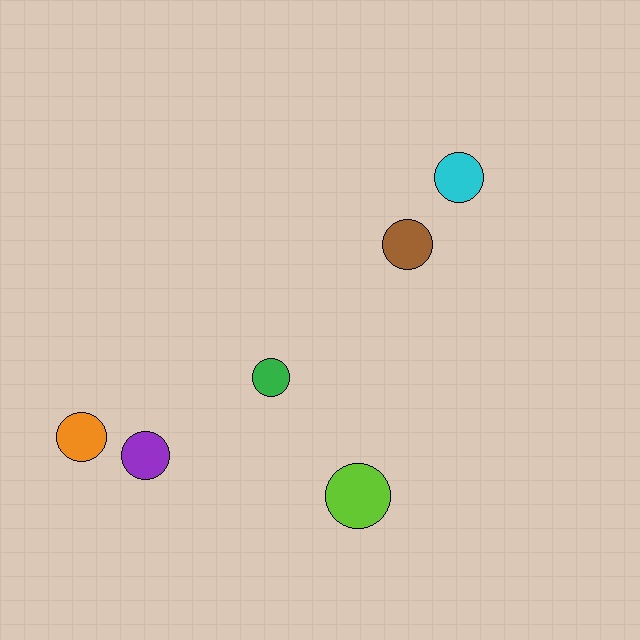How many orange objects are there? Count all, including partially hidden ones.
There is 1 orange object.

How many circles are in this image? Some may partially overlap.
There are 6 circles.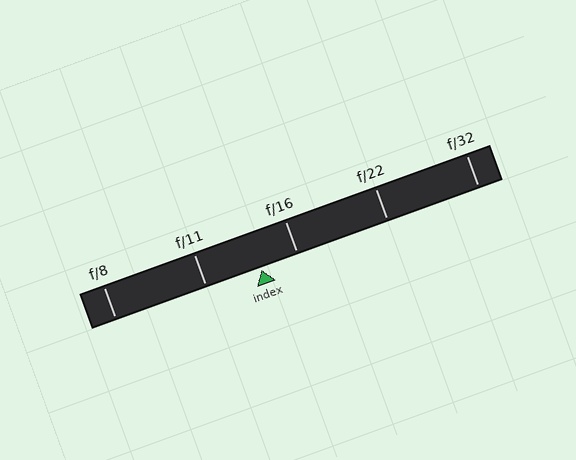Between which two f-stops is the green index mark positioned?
The index mark is between f/11 and f/16.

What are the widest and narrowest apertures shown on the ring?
The widest aperture shown is f/8 and the narrowest is f/32.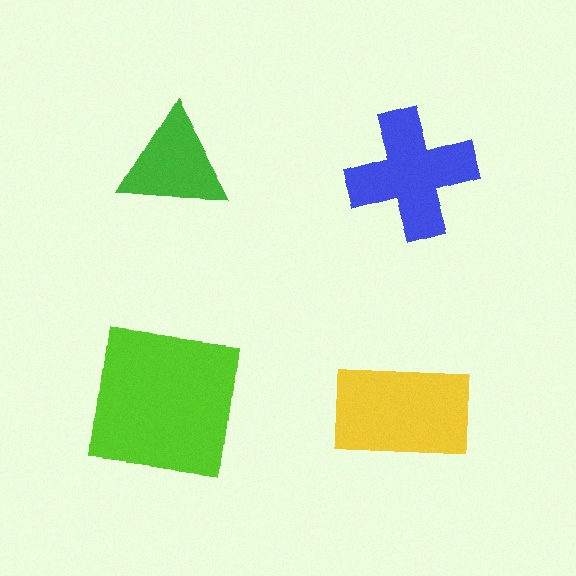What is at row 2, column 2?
A yellow rectangle.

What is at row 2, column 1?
A lime square.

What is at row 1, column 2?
A blue cross.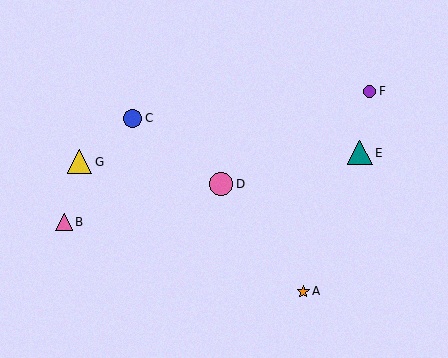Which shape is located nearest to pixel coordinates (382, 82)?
The purple circle (labeled F) at (369, 91) is nearest to that location.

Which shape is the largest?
The teal triangle (labeled E) is the largest.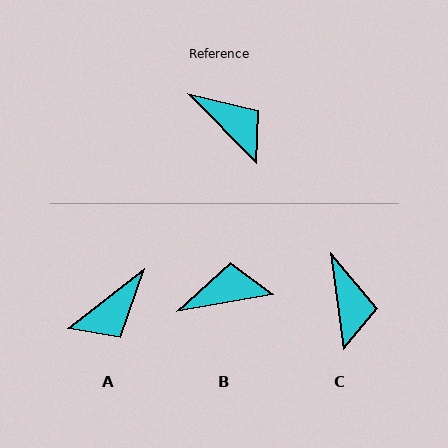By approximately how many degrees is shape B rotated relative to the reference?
Approximately 55 degrees counter-clockwise.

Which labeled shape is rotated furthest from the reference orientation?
A, about 97 degrees away.